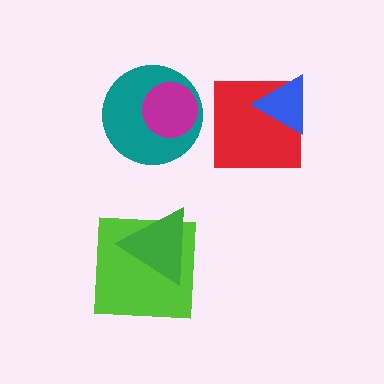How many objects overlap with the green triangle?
1 object overlaps with the green triangle.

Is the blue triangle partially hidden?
No, no other shape covers it.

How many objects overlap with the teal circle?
1 object overlaps with the teal circle.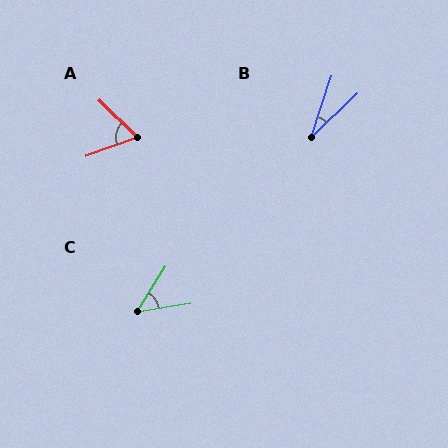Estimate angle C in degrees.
Approximately 49 degrees.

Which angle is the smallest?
B, at approximately 28 degrees.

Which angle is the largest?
A, at approximately 64 degrees.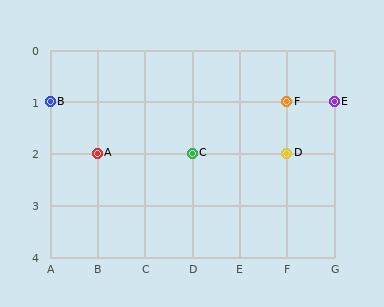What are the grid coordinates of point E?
Point E is at grid coordinates (G, 1).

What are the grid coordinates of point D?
Point D is at grid coordinates (F, 2).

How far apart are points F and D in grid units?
Points F and D are 1 row apart.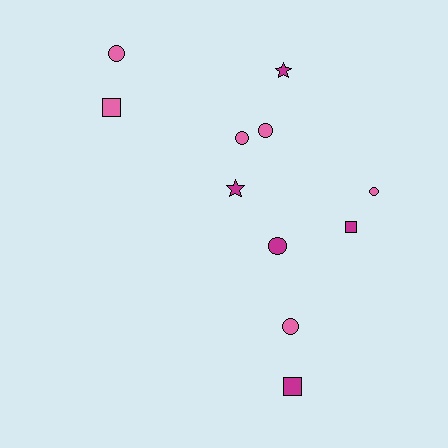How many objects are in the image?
There are 11 objects.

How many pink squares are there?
There is 1 pink square.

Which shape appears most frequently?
Circle, with 6 objects.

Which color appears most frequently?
Pink, with 6 objects.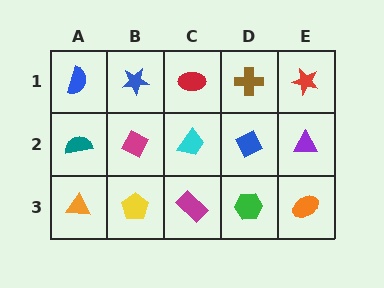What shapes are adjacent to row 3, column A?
A teal semicircle (row 2, column A), a yellow pentagon (row 3, column B).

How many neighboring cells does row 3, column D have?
3.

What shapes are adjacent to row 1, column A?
A teal semicircle (row 2, column A), a blue star (row 1, column B).